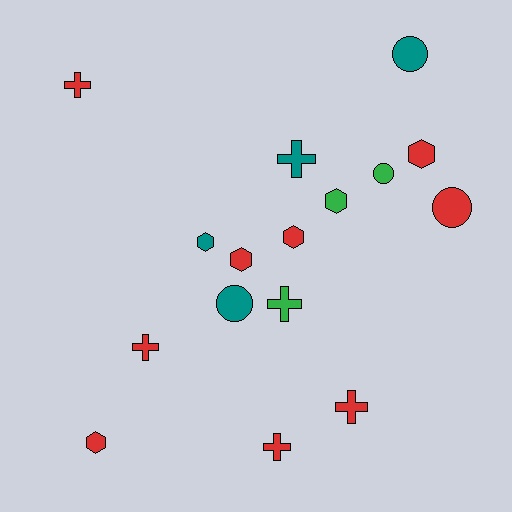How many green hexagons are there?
There is 1 green hexagon.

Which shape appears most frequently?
Hexagon, with 6 objects.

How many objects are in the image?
There are 16 objects.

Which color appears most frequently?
Red, with 9 objects.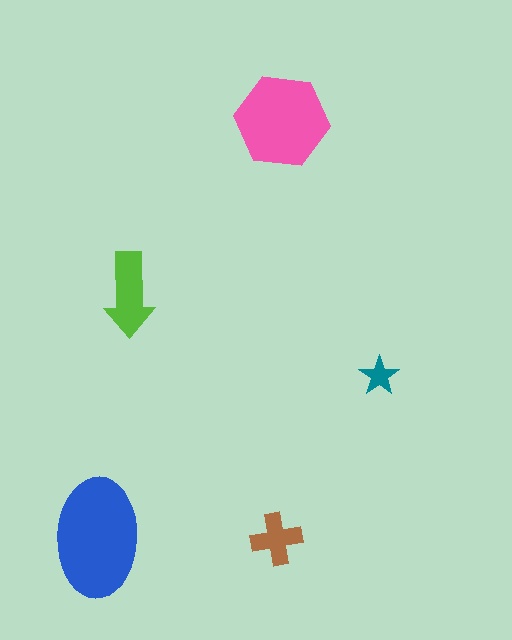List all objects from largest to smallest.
The blue ellipse, the pink hexagon, the lime arrow, the brown cross, the teal star.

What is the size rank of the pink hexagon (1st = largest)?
2nd.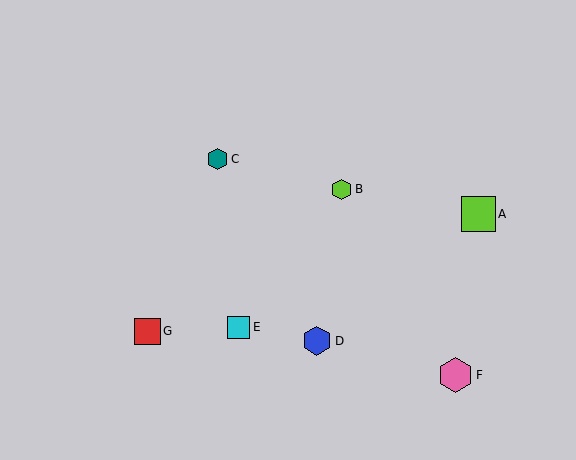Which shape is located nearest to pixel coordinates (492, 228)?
The lime square (labeled A) at (478, 214) is nearest to that location.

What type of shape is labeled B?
Shape B is a lime hexagon.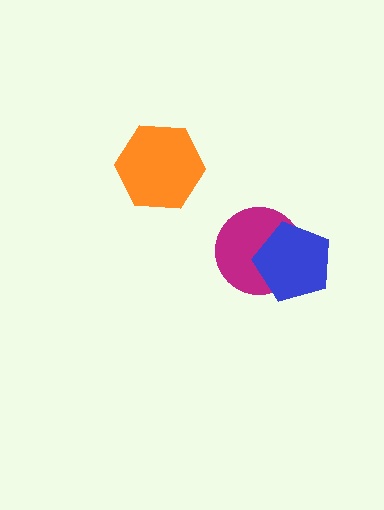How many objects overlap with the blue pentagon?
1 object overlaps with the blue pentagon.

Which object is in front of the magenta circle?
The blue pentagon is in front of the magenta circle.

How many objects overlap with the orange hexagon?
0 objects overlap with the orange hexagon.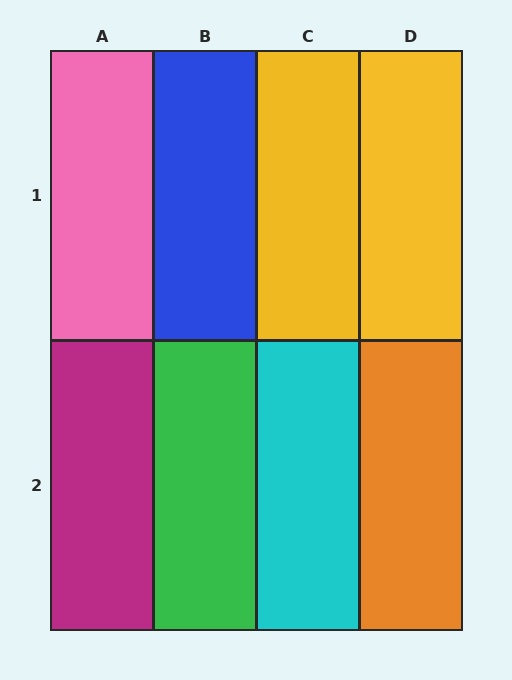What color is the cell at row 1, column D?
Yellow.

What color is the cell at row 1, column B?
Blue.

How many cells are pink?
1 cell is pink.